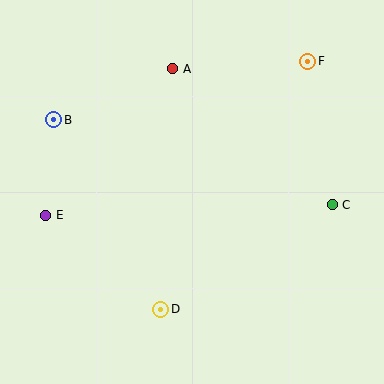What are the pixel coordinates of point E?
Point E is at (46, 215).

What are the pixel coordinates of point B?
Point B is at (54, 120).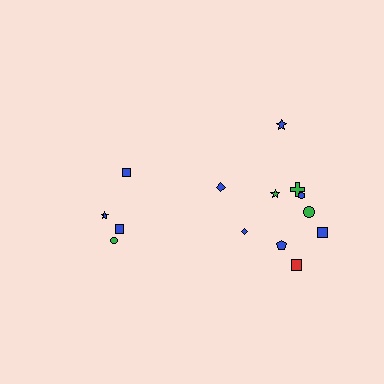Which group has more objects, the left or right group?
The right group.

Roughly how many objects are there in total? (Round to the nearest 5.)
Roughly 15 objects in total.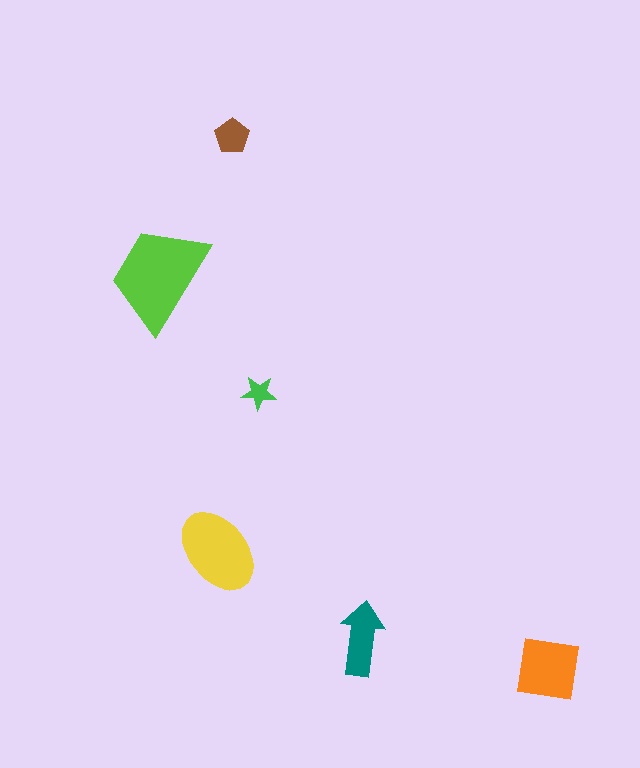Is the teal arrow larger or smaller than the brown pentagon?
Larger.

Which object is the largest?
The lime trapezoid.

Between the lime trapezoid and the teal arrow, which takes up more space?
The lime trapezoid.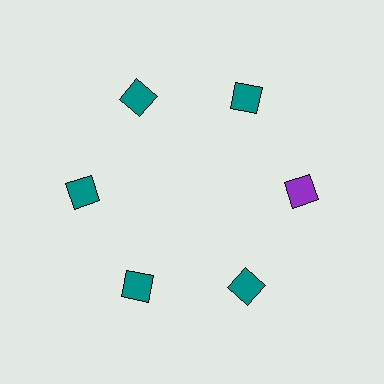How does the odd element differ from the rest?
It has a different color: purple instead of teal.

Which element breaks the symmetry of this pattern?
The purple square at roughly the 3 o'clock position breaks the symmetry. All other shapes are teal squares.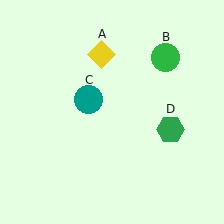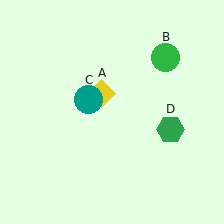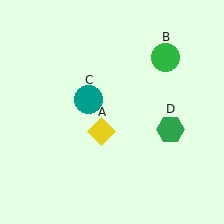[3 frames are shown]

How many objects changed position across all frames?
1 object changed position: yellow diamond (object A).